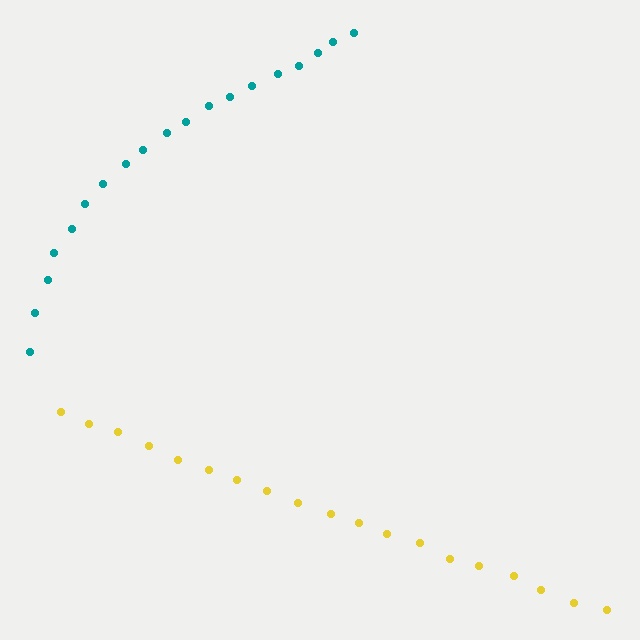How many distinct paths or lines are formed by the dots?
There are 2 distinct paths.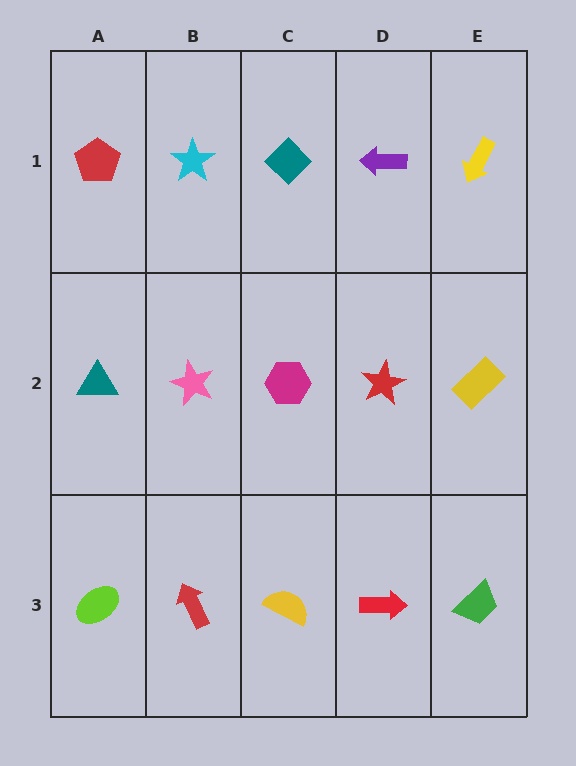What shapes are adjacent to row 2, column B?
A cyan star (row 1, column B), a red arrow (row 3, column B), a teal triangle (row 2, column A), a magenta hexagon (row 2, column C).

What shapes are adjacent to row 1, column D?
A red star (row 2, column D), a teal diamond (row 1, column C), a yellow arrow (row 1, column E).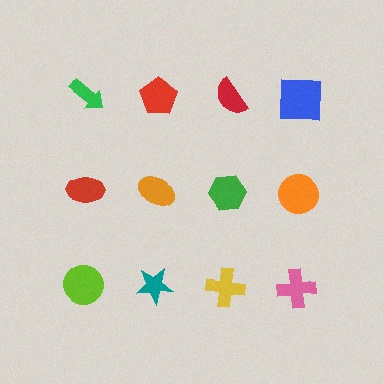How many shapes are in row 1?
4 shapes.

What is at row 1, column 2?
A red pentagon.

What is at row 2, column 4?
An orange circle.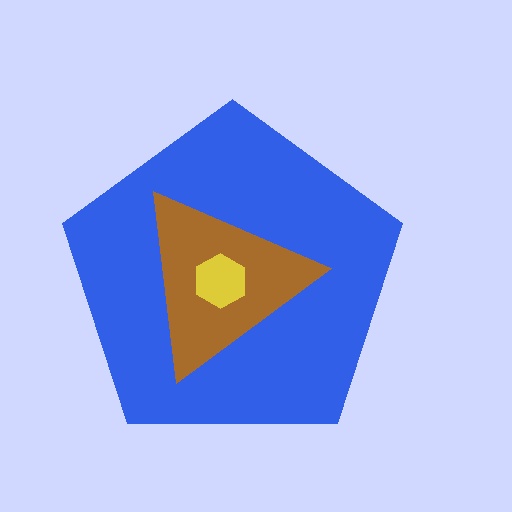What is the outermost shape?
The blue pentagon.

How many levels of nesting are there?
3.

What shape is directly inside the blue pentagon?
The brown triangle.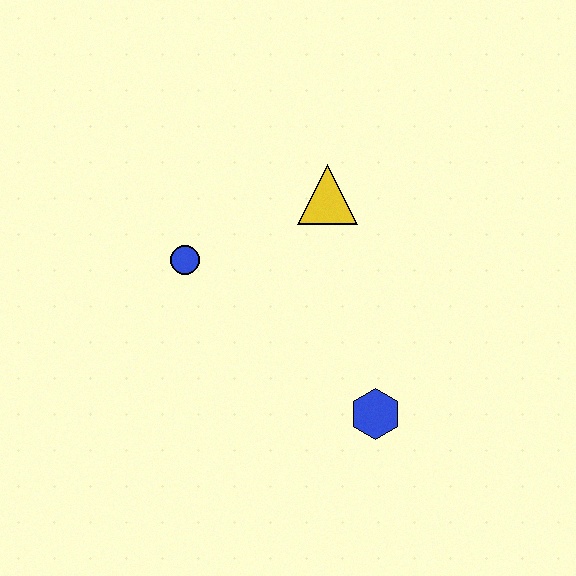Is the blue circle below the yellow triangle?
Yes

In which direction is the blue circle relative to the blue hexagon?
The blue circle is to the left of the blue hexagon.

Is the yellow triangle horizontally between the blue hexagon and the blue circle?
Yes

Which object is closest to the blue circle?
The yellow triangle is closest to the blue circle.